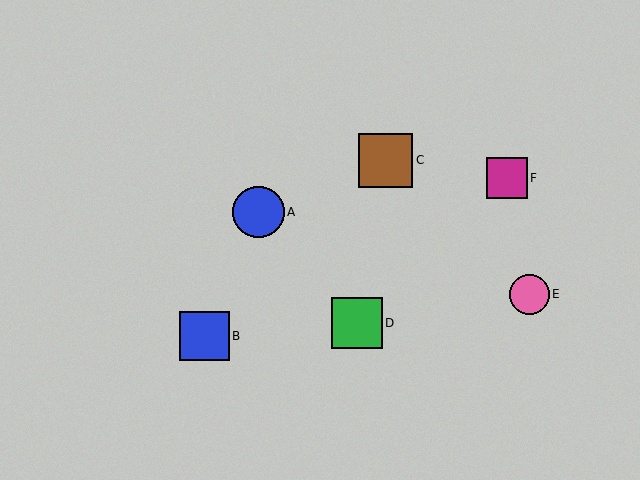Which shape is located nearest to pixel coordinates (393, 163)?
The brown square (labeled C) at (386, 160) is nearest to that location.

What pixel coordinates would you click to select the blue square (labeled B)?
Click at (205, 336) to select the blue square B.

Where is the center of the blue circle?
The center of the blue circle is at (259, 212).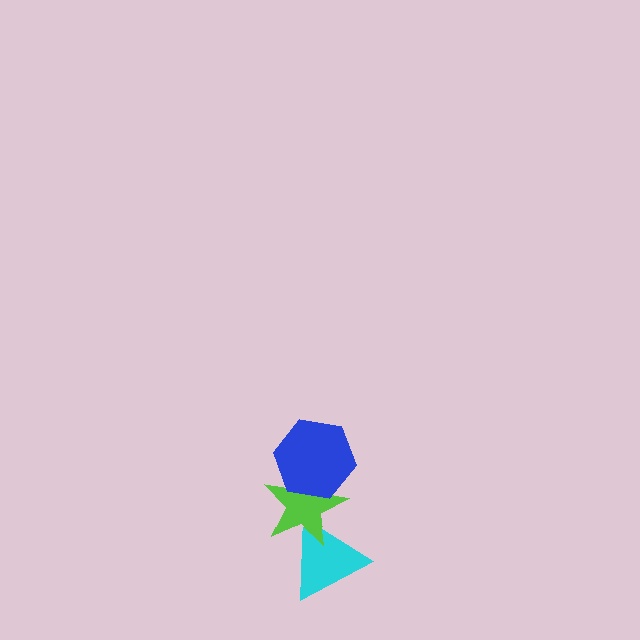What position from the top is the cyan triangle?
The cyan triangle is 3rd from the top.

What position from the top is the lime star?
The lime star is 2nd from the top.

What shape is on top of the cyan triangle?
The lime star is on top of the cyan triangle.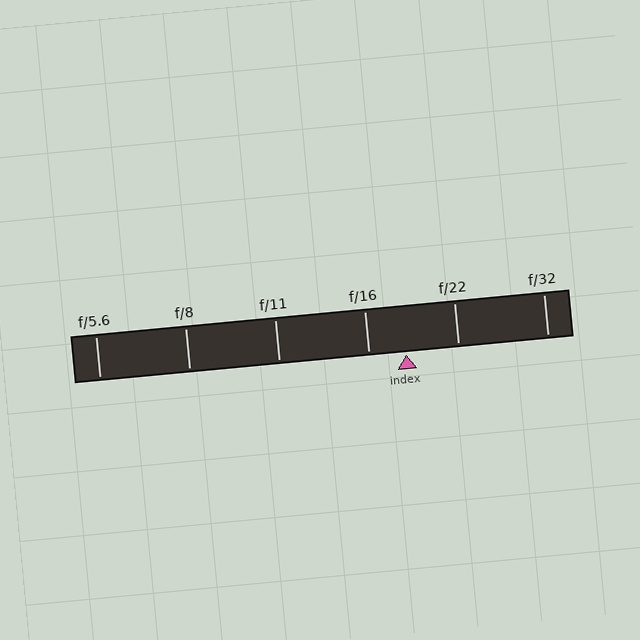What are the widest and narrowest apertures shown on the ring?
The widest aperture shown is f/5.6 and the narrowest is f/32.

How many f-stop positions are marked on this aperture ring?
There are 6 f-stop positions marked.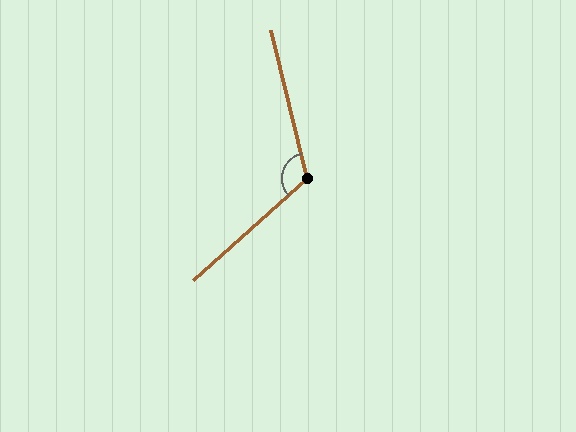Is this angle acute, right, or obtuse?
It is obtuse.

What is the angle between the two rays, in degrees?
Approximately 118 degrees.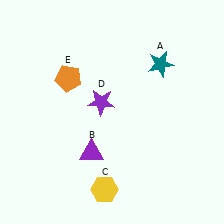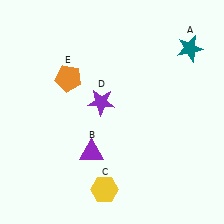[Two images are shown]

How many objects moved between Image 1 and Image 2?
1 object moved between the two images.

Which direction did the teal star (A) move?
The teal star (A) moved right.